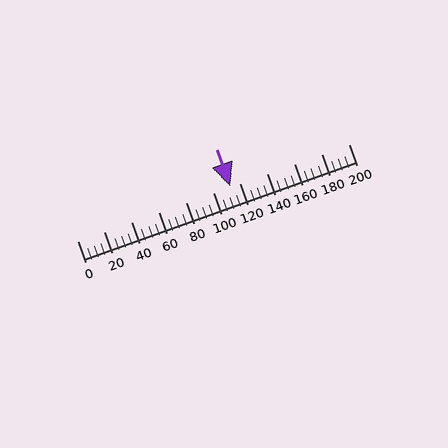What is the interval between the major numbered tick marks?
The major tick marks are spaced 20 units apart.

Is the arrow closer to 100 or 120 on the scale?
The arrow is closer to 120.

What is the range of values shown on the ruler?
The ruler shows values from 0 to 200.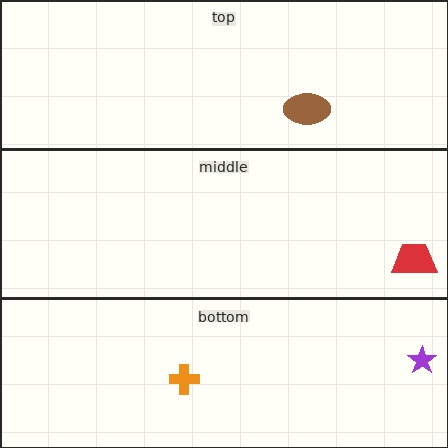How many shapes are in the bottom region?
2.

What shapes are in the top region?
The brown ellipse.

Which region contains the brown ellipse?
The top region.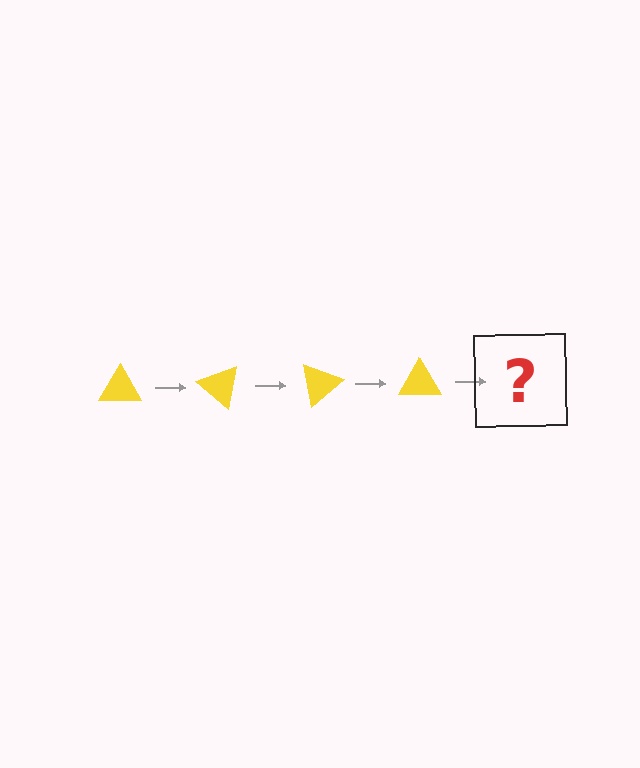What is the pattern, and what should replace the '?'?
The pattern is that the triangle rotates 40 degrees each step. The '?' should be a yellow triangle rotated 160 degrees.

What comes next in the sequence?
The next element should be a yellow triangle rotated 160 degrees.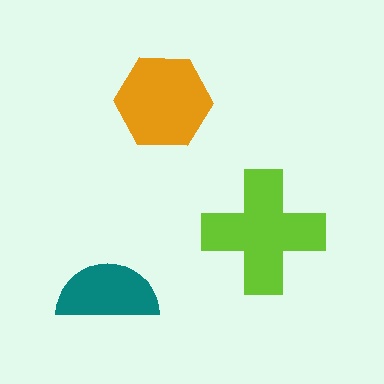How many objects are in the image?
There are 3 objects in the image.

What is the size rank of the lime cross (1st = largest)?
1st.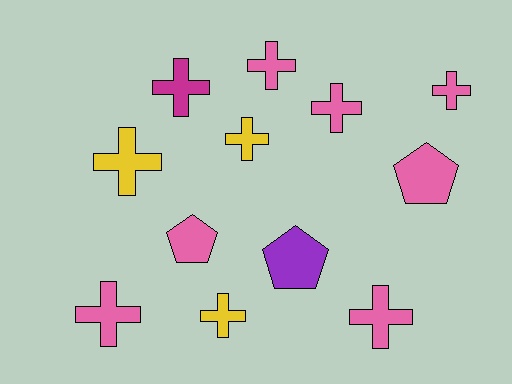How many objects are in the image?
There are 12 objects.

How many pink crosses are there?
There are 5 pink crosses.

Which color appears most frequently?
Pink, with 7 objects.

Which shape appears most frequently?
Cross, with 9 objects.